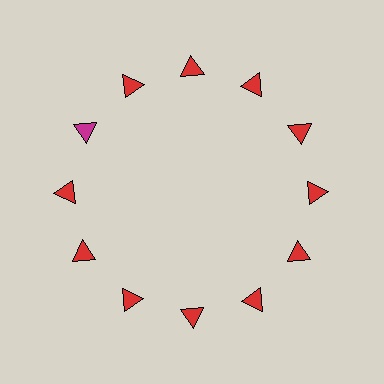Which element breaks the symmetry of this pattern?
The magenta triangle at roughly the 10 o'clock position breaks the symmetry. All other shapes are red triangles.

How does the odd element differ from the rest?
It has a different color: magenta instead of red.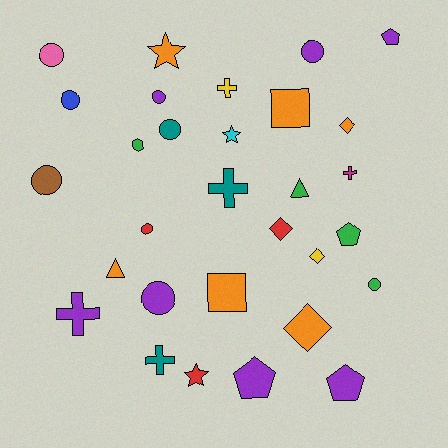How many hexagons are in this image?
There is 1 hexagon.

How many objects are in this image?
There are 30 objects.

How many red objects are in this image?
There are 3 red objects.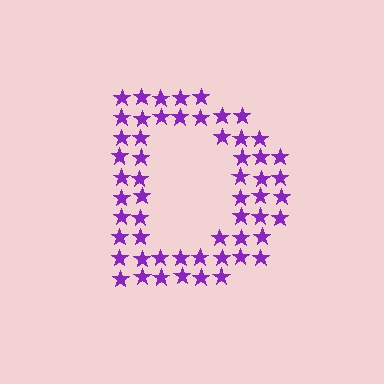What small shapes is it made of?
It is made of small stars.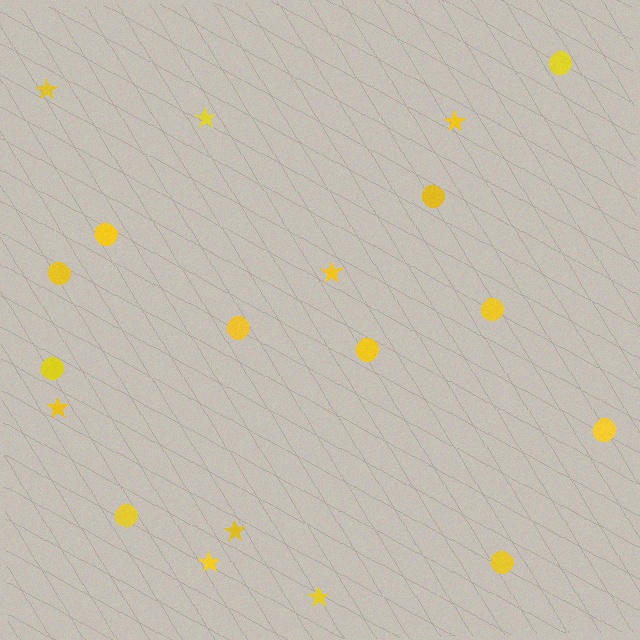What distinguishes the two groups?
There are 2 groups: one group of circles (11) and one group of stars (8).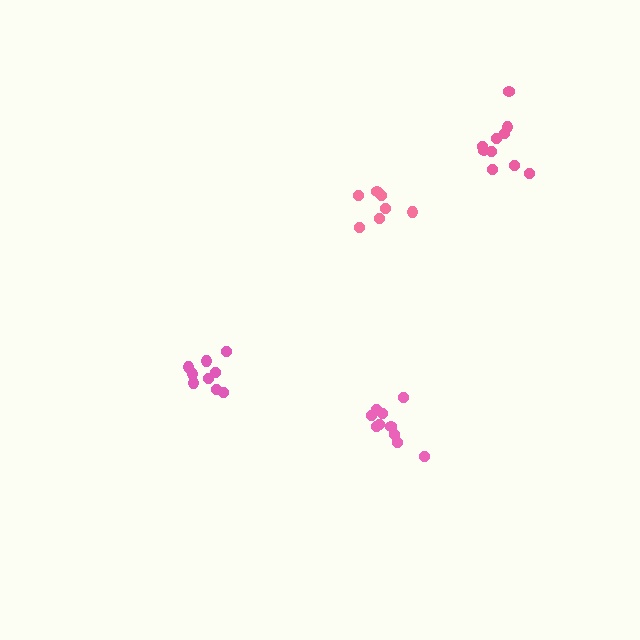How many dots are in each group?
Group 1: 9 dots, Group 2: 10 dots, Group 3: 7 dots, Group 4: 10 dots (36 total).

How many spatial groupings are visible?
There are 4 spatial groupings.